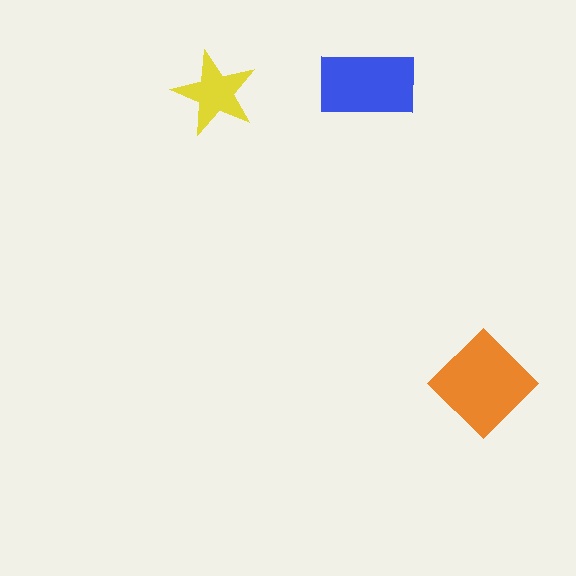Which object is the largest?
The orange diamond.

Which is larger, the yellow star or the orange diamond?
The orange diamond.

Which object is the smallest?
The yellow star.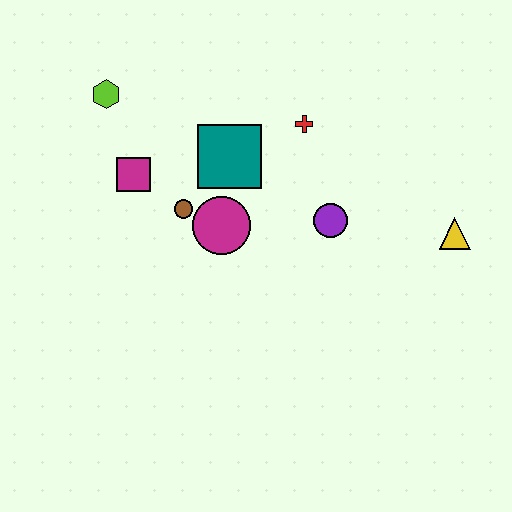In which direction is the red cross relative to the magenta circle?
The red cross is above the magenta circle.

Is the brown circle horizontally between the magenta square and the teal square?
Yes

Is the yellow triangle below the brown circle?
Yes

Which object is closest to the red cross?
The teal square is closest to the red cross.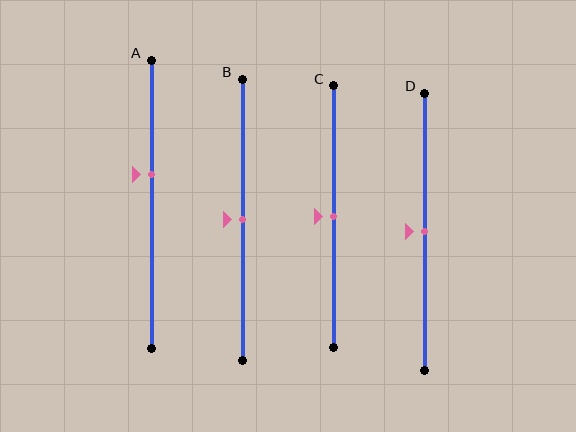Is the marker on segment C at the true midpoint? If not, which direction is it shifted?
Yes, the marker on segment C is at the true midpoint.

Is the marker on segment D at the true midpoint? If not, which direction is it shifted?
Yes, the marker on segment D is at the true midpoint.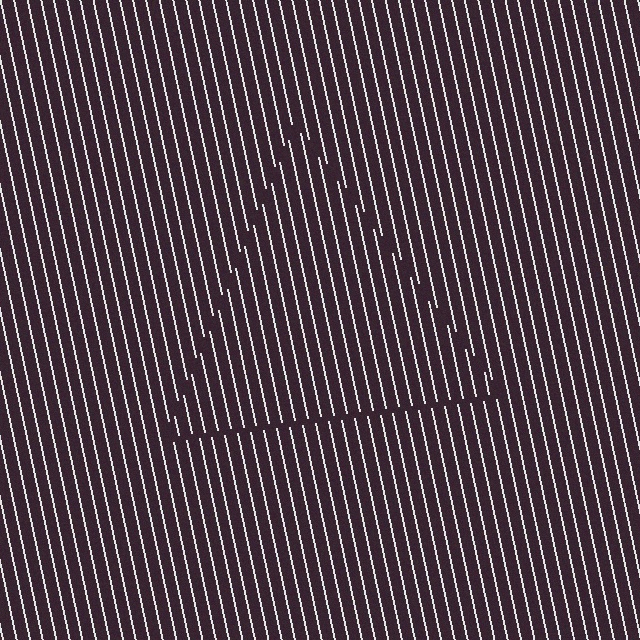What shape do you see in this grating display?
An illusory triangle. The interior of the shape contains the same grating, shifted by half a period — the contour is defined by the phase discontinuity where line-ends from the inner and outer gratings abut.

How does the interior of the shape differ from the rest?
The interior of the shape contains the same grating, shifted by half a period — the contour is defined by the phase discontinuity where line-ends from the inner and outer gratings abut.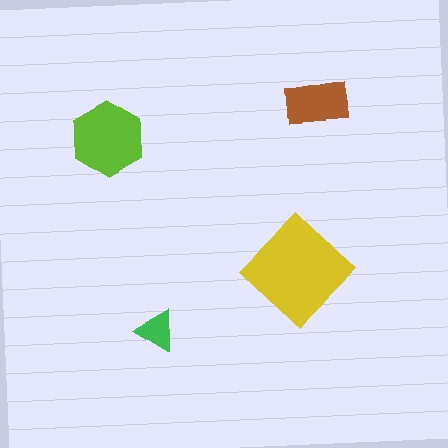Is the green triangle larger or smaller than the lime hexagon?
Smaller.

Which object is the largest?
The yellow diamond.